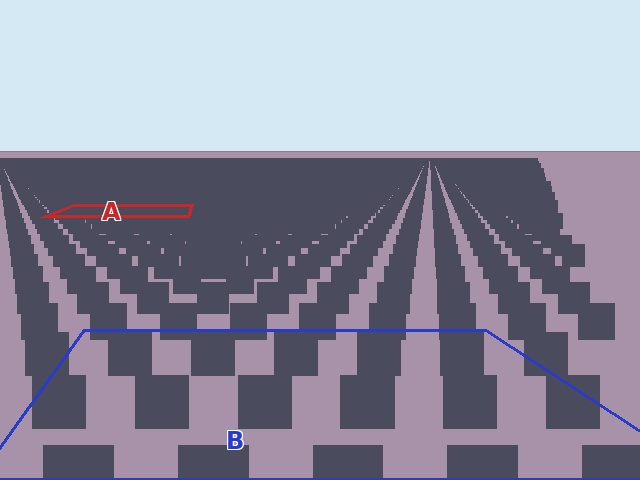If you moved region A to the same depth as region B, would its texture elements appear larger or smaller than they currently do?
They would appear larger. At a closer depth, the same texture elements are projected at a bigger on-screen size.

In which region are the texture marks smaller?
The texture marks are smaller in region A, because it is farther away.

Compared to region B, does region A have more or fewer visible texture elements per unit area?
Region A has more texture elements per unit area — they are packed more densely because it is farther away.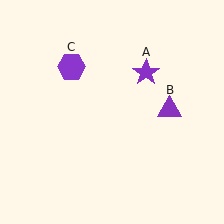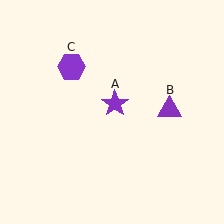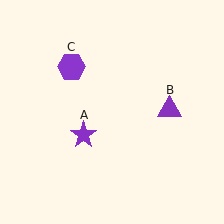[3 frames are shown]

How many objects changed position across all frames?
1 object changed position: purple star (object A).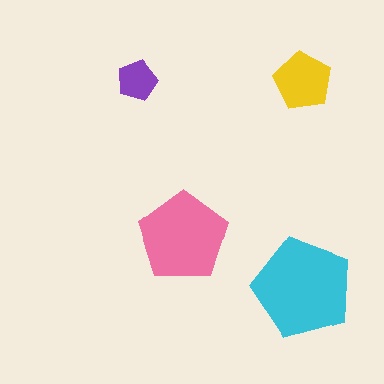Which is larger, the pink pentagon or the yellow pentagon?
The pink one.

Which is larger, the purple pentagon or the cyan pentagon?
The cyan one.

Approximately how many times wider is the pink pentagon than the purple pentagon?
About 2.5 times wider.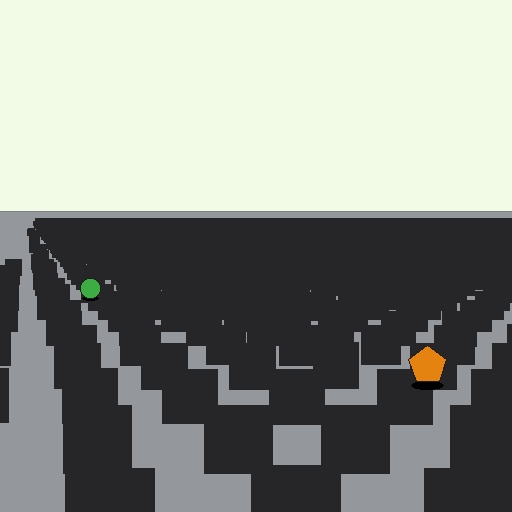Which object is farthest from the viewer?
The green circle is farthest from the viewer. It appears smaller and the ground texture around it is denser.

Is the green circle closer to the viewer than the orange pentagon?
No. The orange pentagon is closer — you can tell from the texture gradient: the ground texture is coarser near it.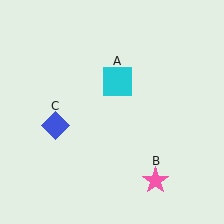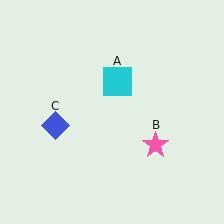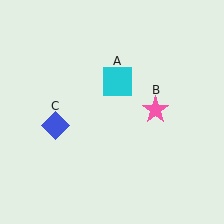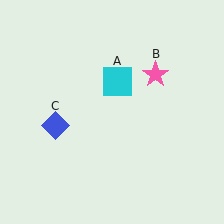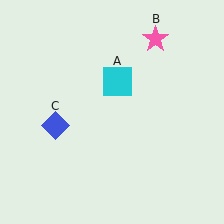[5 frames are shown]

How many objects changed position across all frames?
1 object changed position: pink star (object B).